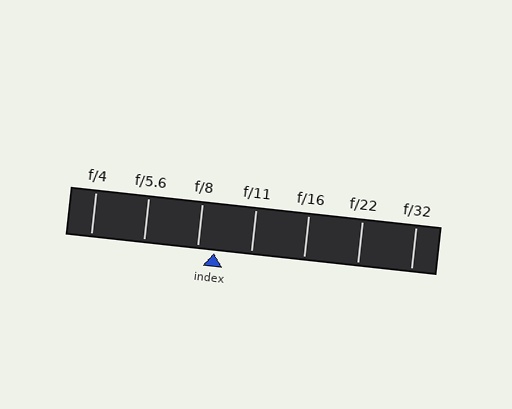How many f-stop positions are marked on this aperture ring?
There are 7 f-stop positions marked.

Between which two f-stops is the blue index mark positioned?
The index mark is between f/8 and f/11.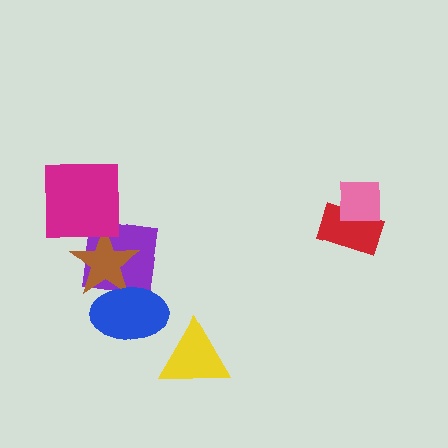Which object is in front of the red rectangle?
The pink square is in front of the red rectangle.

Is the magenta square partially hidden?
No, no other shape covers it.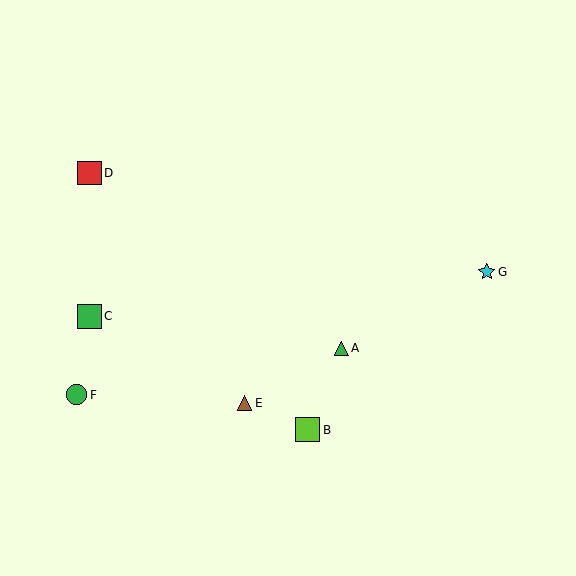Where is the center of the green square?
The center of the green square is at (89, 316).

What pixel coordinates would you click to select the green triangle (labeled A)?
Click at (341, 348) to select the green triangle A.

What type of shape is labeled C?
Shape C is a green square.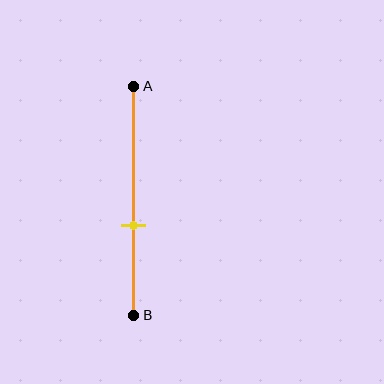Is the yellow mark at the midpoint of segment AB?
No, the mark is at about 60% from A, not at the 50% midpoint.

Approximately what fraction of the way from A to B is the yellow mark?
The yellow mark is approximately 60% of the way from A to B.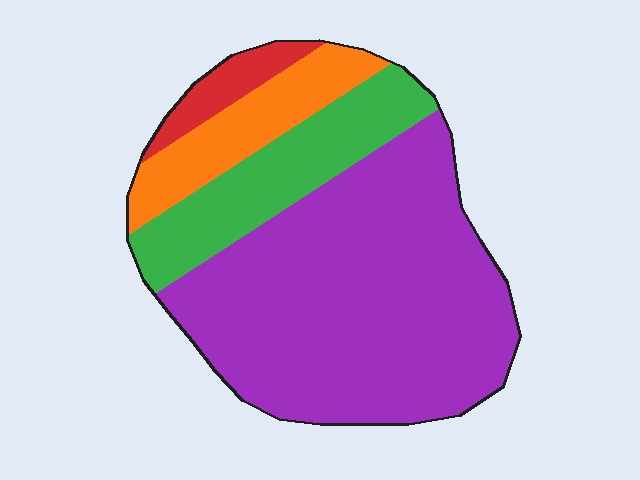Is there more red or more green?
Green.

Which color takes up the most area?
Purple, at roughly 60%.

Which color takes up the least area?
Red, at roughly 5%.